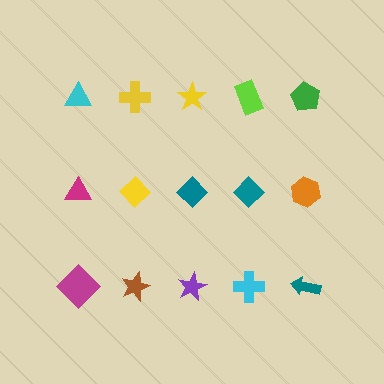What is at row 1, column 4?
A lime rectangle.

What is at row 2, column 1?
A magenta triangle.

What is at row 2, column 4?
A teal diamond.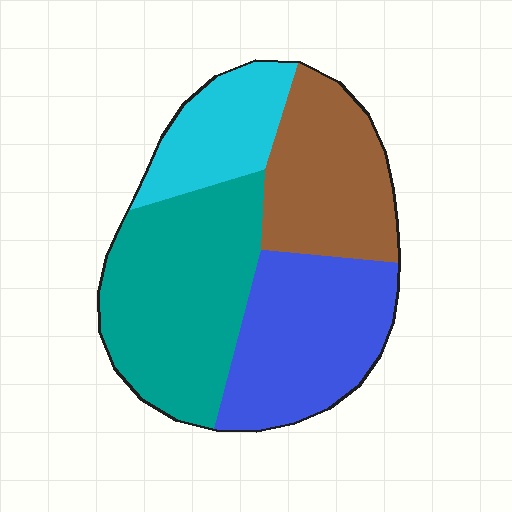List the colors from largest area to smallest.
From largest to smallest: teal, blue, brown, cyan.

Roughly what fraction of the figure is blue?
Blue takes up between a quarter and a half of the figure.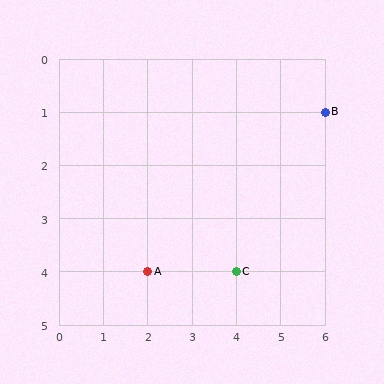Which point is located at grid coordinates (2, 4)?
Point A is at (2, 4).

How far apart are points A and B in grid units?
Points A and B are 4 columns and 3 rows apart (about 5.0 grid units diagonally).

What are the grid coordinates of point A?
Point A is at grid coordinates (2, 4).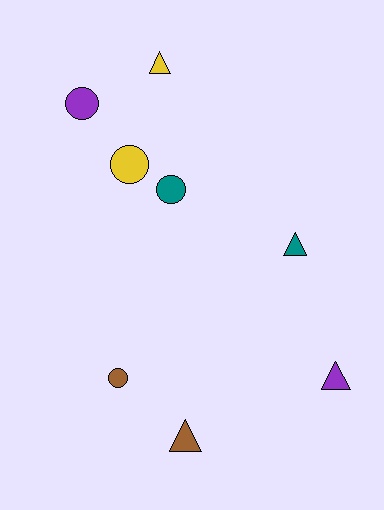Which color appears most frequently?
Brown, with 2 objects.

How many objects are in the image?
There are 8 objects.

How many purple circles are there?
There is 1 purple circle.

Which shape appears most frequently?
Circle, with 4 objects.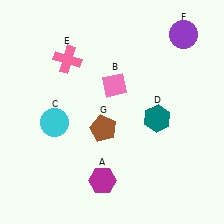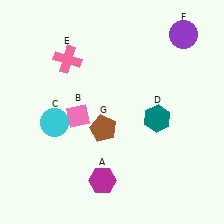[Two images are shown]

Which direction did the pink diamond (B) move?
The pink diamond (B) moved left.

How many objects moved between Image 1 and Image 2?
1 object moved between the two images.